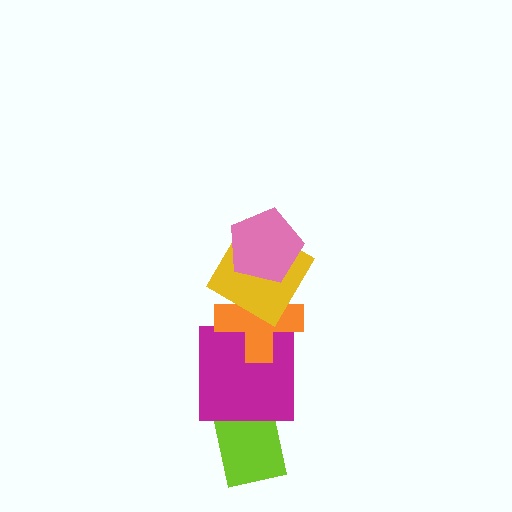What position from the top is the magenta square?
The magenta square is 4th from the top.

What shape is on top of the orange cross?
The yellow diamond is on top of the orange cross.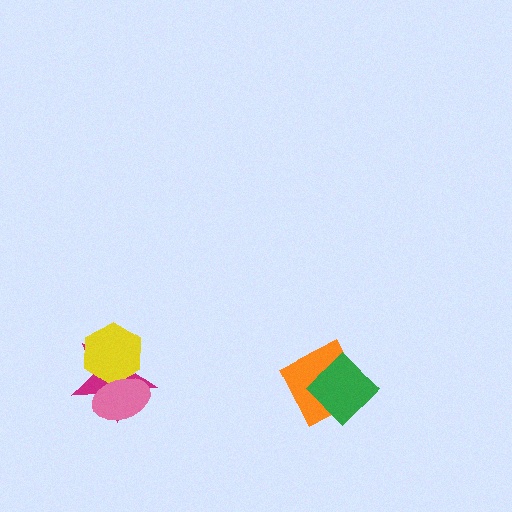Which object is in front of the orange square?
The green diamond is in front of the orange square.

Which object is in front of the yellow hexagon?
The pink ellipse is in front of the yellow hexagon.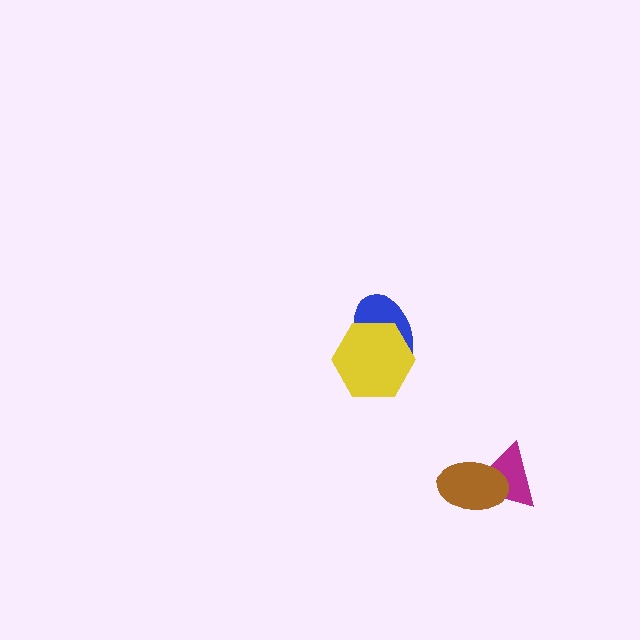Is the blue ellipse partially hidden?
Yes, it is partially covered by another shape.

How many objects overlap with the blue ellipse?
1 object overlaps with the blue ellipse.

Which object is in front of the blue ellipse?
The yellow hexagon is in front of the blue ellipse.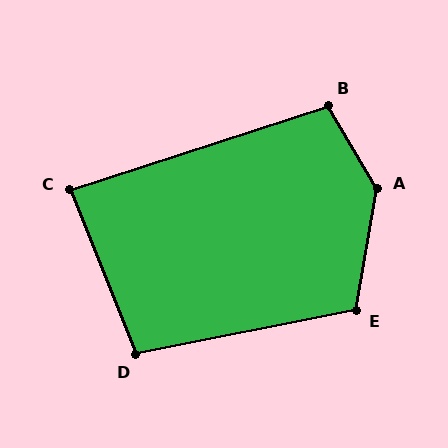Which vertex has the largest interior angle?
A, at approximately 139 degrees.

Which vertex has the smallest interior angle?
C, at approximately 86 degrees.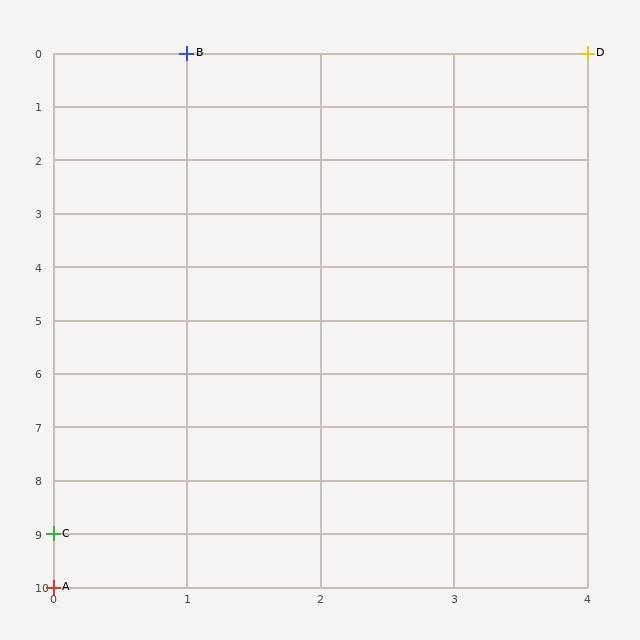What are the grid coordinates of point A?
Point A is at grid coordinates (0, 10).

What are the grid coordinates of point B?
Point B is at grid coordinates (1, 0).